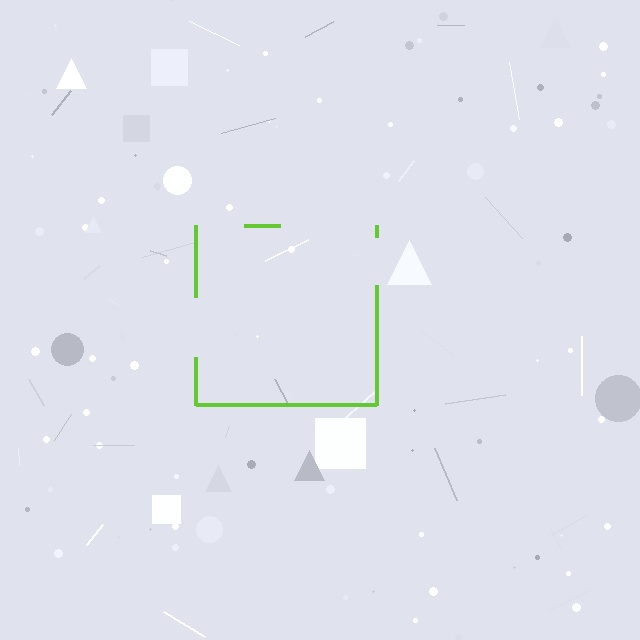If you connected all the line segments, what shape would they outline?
They would outline a square.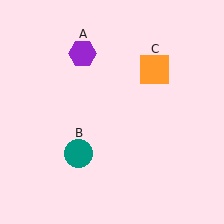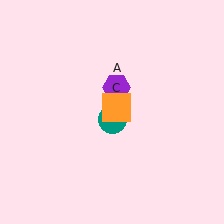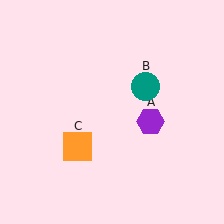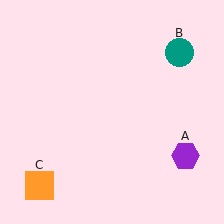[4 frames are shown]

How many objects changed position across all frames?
3 objects changed position: purple hexagon (object A), teal circle (object B), orange square (object C).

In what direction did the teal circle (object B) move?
The teal circle (object B) moved up and to the right.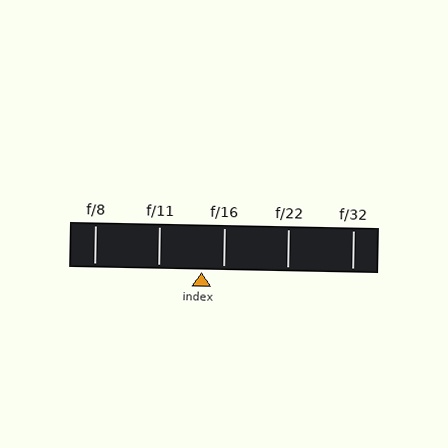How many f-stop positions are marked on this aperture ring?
There are 5 f-stop positions marked.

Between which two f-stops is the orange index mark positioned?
The index mark is between f/11 and f/16.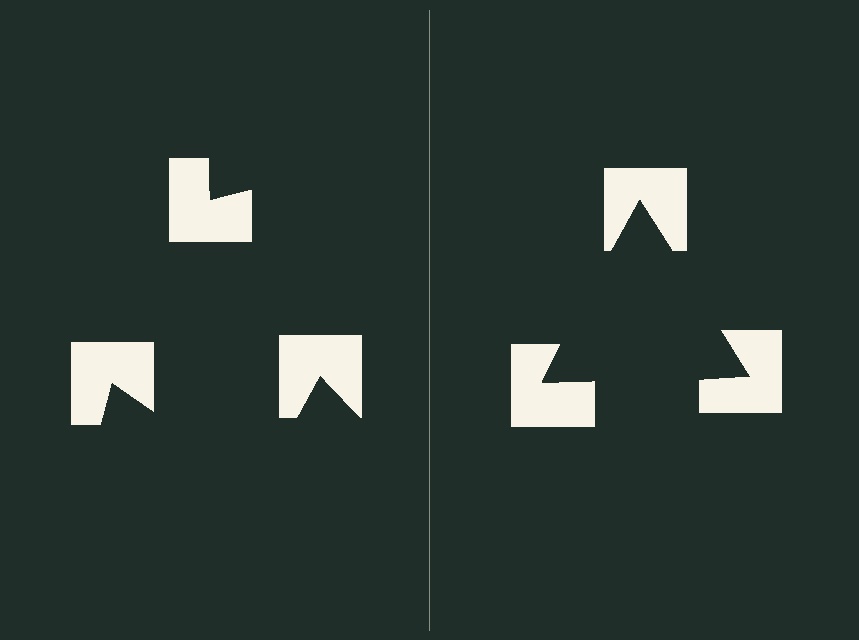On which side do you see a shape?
An illusory triangle appears on the right side. On the left side the wedge cuts are rotated, so no coherent shape forms.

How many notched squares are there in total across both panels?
6 — 3 on each side.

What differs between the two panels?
The notched squares are positioned identically on both sides; only the wedge orientations differ. On the right they align to a triangle; on the left they are misaligned.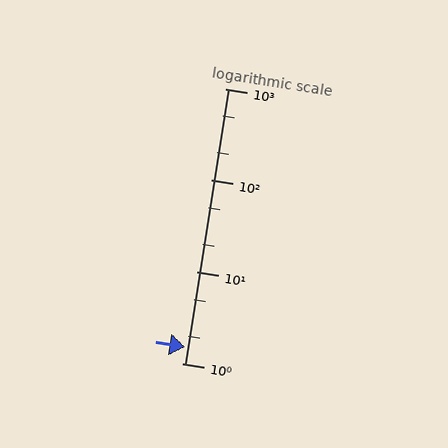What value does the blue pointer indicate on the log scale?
The pointer indicates approximately 1.5.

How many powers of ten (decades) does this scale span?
The scale spans 3 decades, from 1 to 1000.